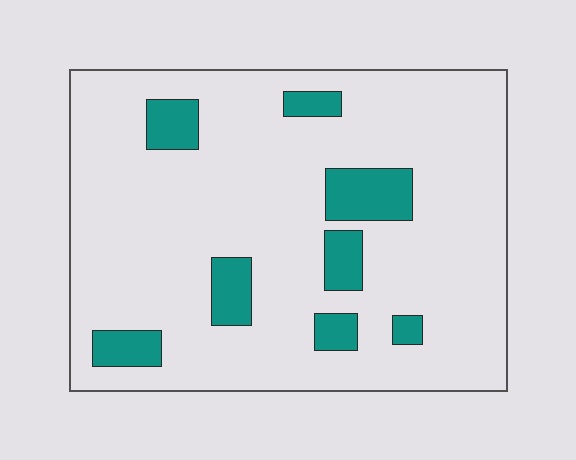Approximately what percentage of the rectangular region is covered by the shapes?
Approximately 15%.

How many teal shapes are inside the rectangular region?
8.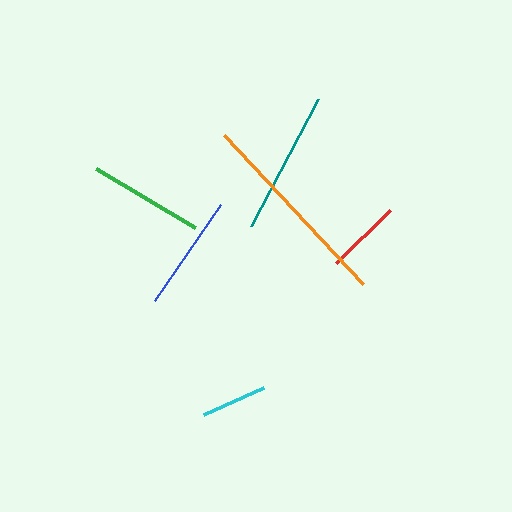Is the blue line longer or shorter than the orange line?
The orange line is longer than the blue line.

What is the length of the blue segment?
The blue segment is approximately 116 pixels long.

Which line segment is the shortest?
The cyan line is the shortest at approximately 65 pixels.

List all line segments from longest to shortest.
From longest to shortest: orange, teal, blue, green, red, cyan.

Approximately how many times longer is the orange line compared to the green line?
The orange line is approximately 1.8 times the length of the green line.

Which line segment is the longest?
The orange line is the longest at approximately 204 pixels.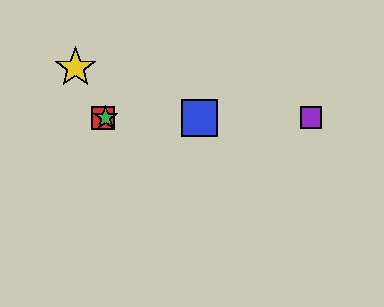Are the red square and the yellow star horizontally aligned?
No, the red square is at y≈118 and the yellow star is at y≈67.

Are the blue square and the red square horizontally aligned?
Yes, both are at y≈118.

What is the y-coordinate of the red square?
The red square is at y≈118.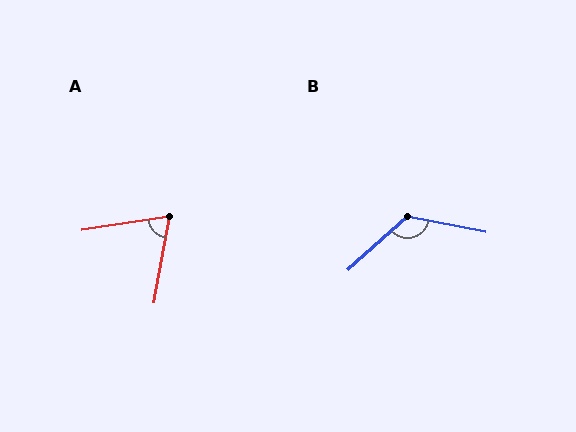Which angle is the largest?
B, at approximately 127 degrees.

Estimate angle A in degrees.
Approximately 71 degrees.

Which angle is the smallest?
A, at approximately 71 degrees.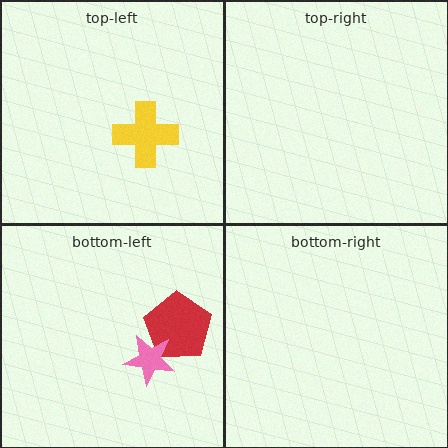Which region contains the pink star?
The bottom-left region.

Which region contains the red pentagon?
The bottom-left region.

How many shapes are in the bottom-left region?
2.